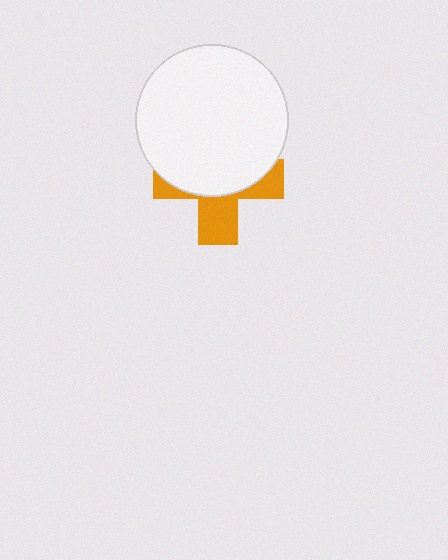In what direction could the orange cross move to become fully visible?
The orange cross could move down. That would shift it out from behind the white circle entirely.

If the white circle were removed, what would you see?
You would see the complete orange cross.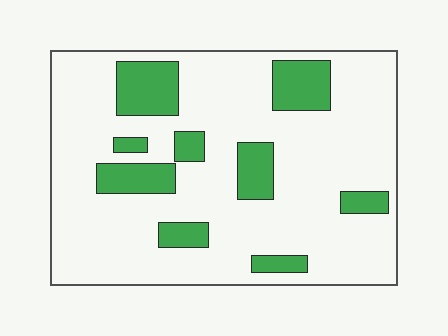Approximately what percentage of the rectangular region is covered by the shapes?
Approximately 20%.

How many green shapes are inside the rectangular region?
9.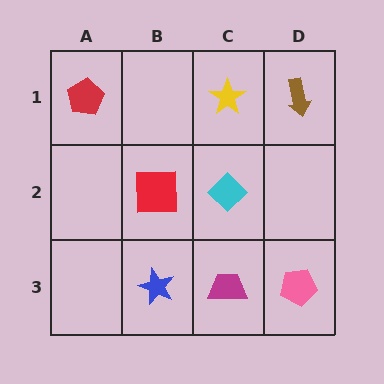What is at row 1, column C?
A yellow star.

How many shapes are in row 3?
3 shapes.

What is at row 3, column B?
A blue star.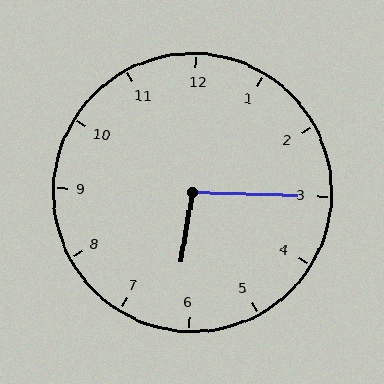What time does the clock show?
6:15.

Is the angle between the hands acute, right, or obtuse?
It is obtuse.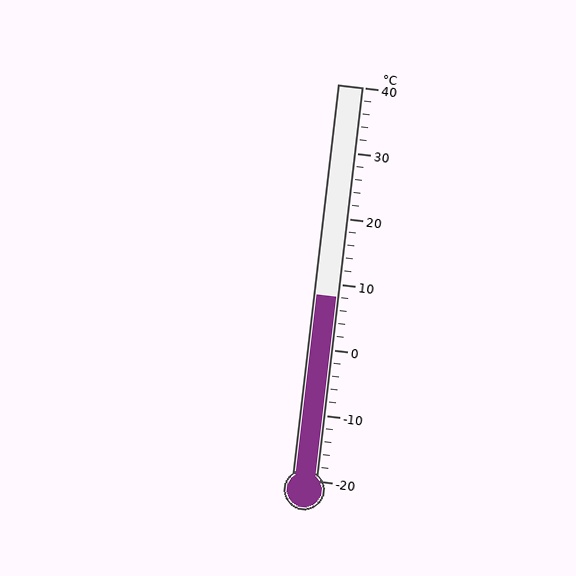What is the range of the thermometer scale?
The thermometer scale ranges from -20°C to 40°C.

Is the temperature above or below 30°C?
The temperature is below 30°C.